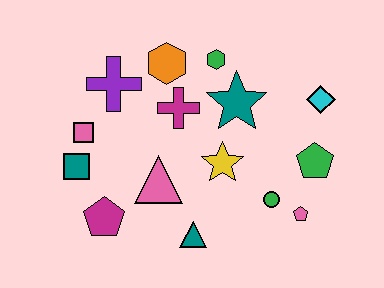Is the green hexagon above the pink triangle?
Yes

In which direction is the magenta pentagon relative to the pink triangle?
The magenta pentagon is to the left of the pink triangle.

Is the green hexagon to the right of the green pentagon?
No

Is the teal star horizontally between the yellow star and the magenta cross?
No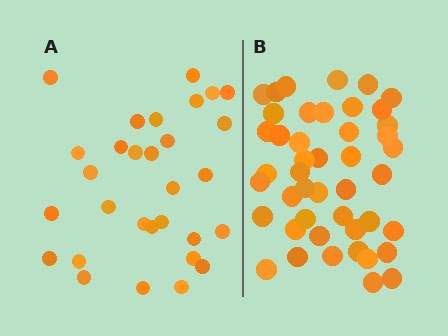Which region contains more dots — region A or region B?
Region B (the right region) has more dots.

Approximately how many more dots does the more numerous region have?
Region B has approximately 15 more dots than region A.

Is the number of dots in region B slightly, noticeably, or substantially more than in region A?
Region B has substantially more. The ratio is roughly 1.5 to 1.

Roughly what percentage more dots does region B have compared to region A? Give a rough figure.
About 50% more.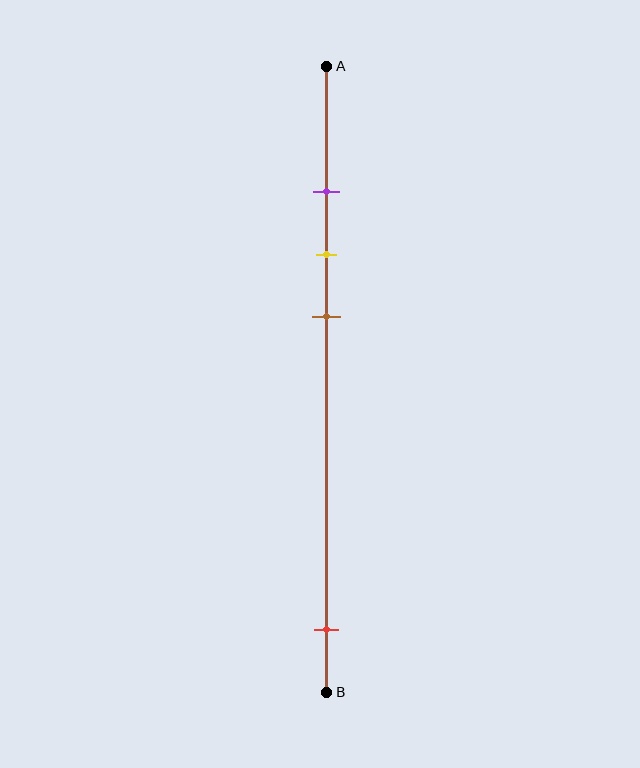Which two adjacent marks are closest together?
The purple and yellow marks are the closest adjacent pair.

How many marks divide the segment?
There are 4 marks dividing the segment.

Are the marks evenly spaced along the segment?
No, the marks are not evenly spaced.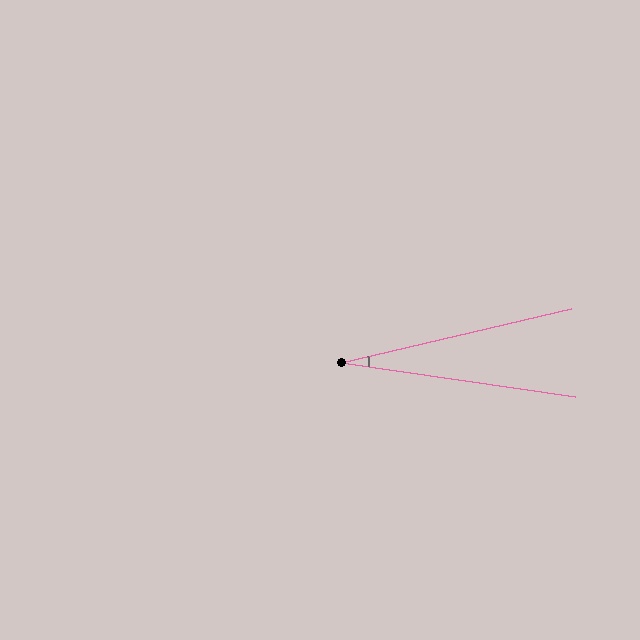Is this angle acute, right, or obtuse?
It is acute.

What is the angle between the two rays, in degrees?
Approximately 21 degrees.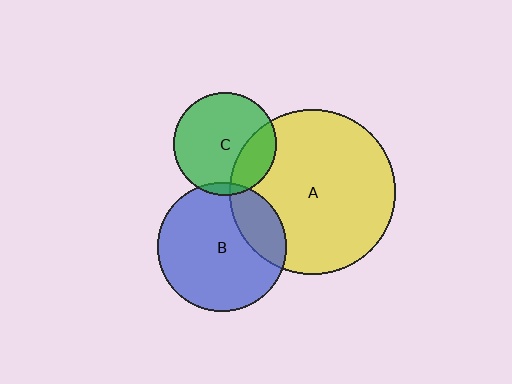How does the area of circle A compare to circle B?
Approximately 1.6 times.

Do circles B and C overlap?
Yes.